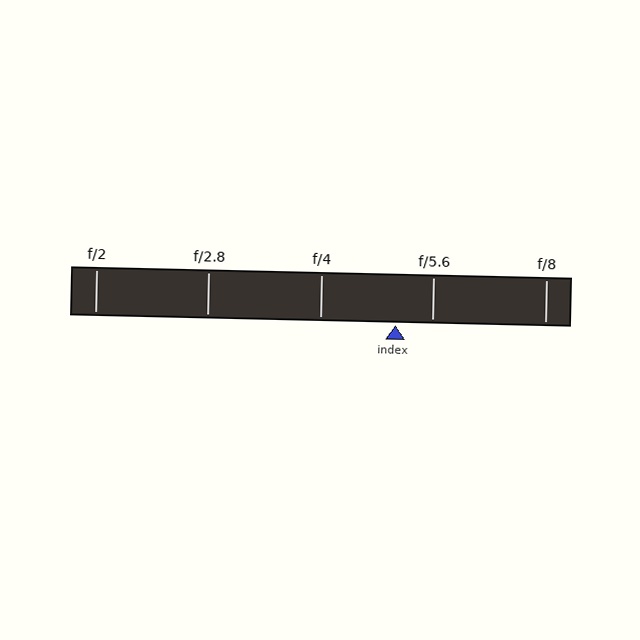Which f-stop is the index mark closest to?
The index mark is closest to f/5.6.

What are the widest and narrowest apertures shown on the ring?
The widest aperture shown is f/2 and the narrowest is f/8.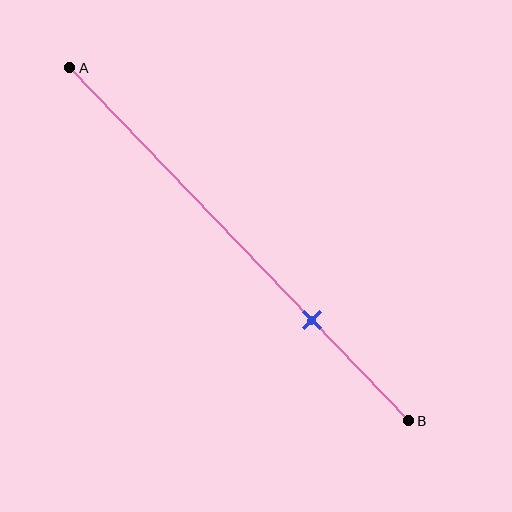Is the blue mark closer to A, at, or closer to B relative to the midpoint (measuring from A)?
The blue mark is closer to point B than the midpoint of segment AB.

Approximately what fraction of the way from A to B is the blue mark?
The blue mark is approximately 70% of the way from A to B.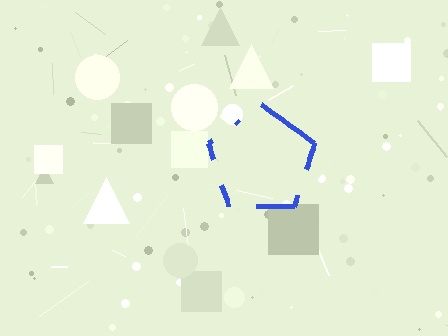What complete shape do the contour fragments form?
The contour fragments form a pentagon.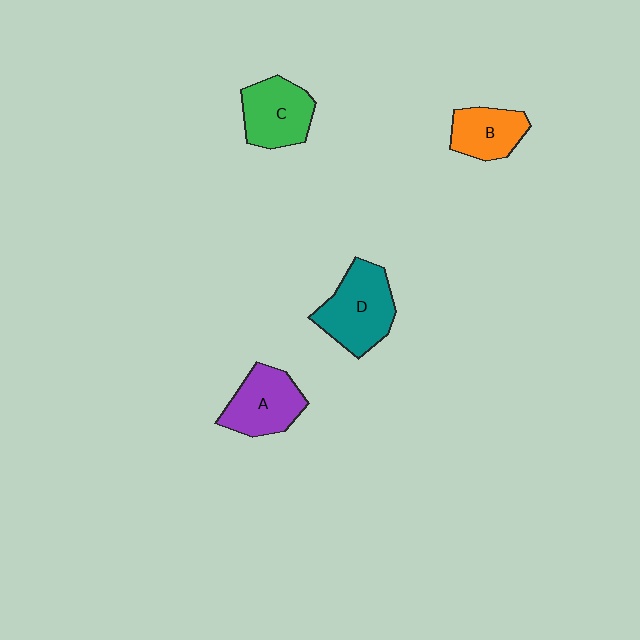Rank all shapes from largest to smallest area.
From largest to smallest: D (teal), A (purple), C (green), B (orange).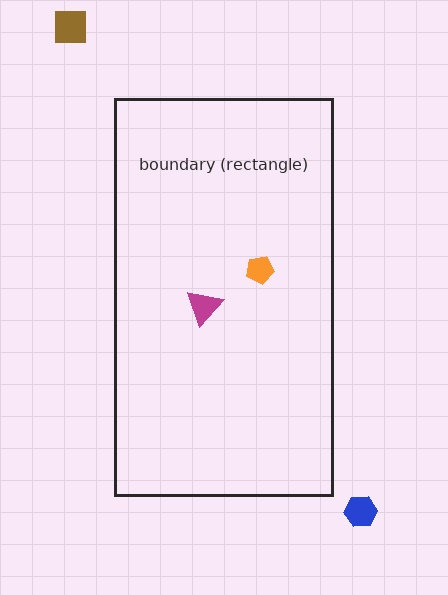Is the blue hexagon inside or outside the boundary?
Outside.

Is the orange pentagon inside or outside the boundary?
Inside.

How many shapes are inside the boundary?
2 inside, 2 outside.